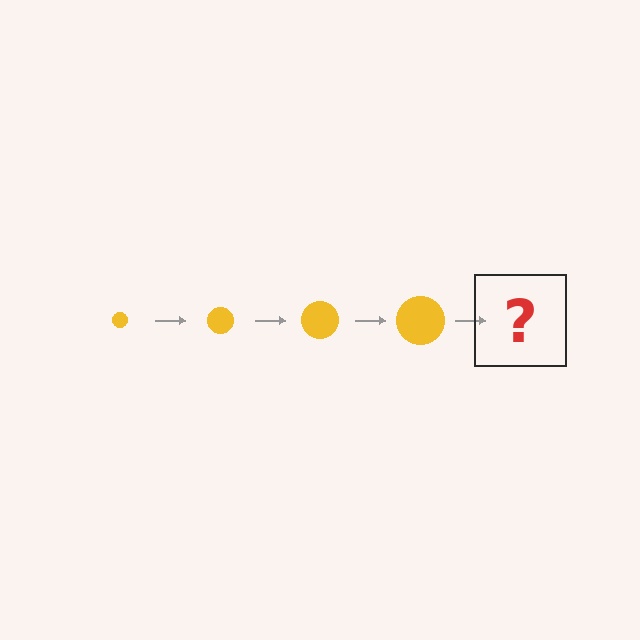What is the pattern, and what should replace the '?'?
The pattern is that the circle gets progressively larger each step. The '?' should be a yellow circle, larger than the previous one.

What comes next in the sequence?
The next element should be a yellow circle, larger than the previous one.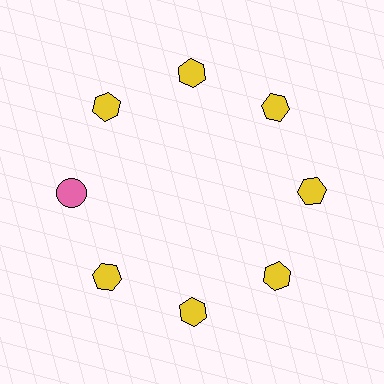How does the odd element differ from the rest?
It differs in both color (pink instead of yellow) and shape (circle instead of hexagon).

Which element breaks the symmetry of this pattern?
The pink circle at roughly the 9 o'clock position breaks the symmetry. All other shapes are yellow hexagons.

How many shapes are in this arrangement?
There are 8 shapes arranged in a ring pattern.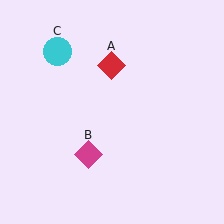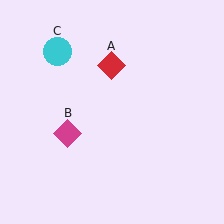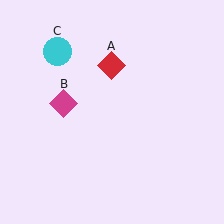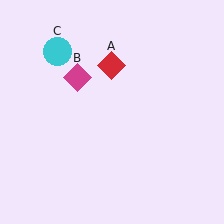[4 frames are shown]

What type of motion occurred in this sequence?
The magenta diamond (object B) rotated clockwise around the center of the scene.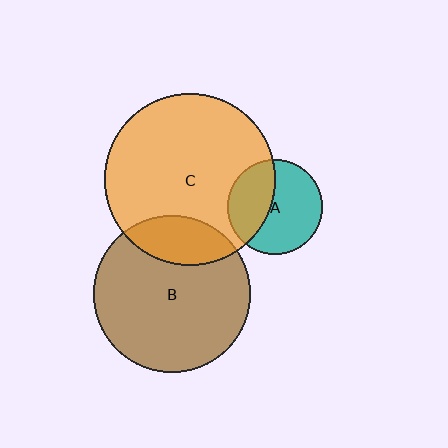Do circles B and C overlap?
Yes.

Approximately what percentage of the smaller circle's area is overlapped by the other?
Approximately 20%.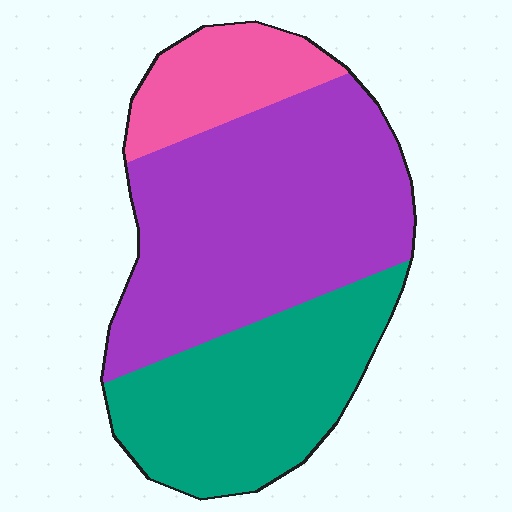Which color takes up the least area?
Pink, at roughly 15%.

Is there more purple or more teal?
Purple.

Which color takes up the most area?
Purple, at roughly 50%.